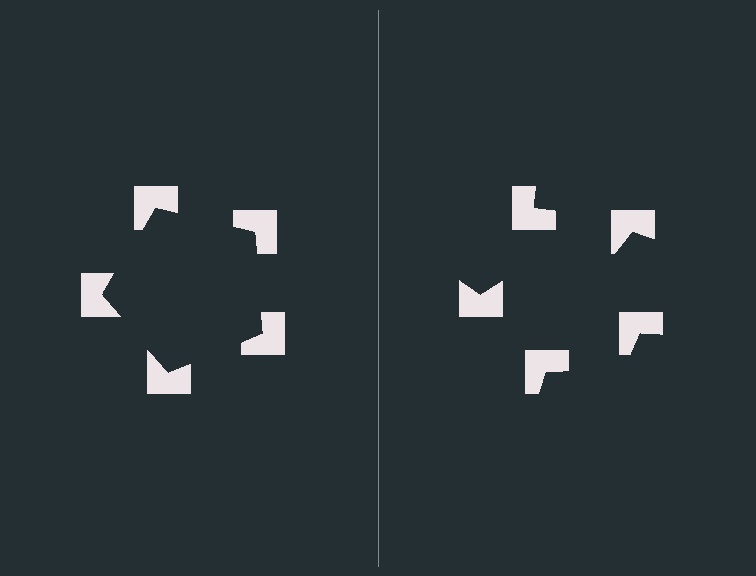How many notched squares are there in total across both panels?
10 — 5 on each side.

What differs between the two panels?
The notched squares are positioned identically on both sides; only the wedge orientations differ. On the left they align to a pentagon; on the right they are misaligned.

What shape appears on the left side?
An illusory pentagon.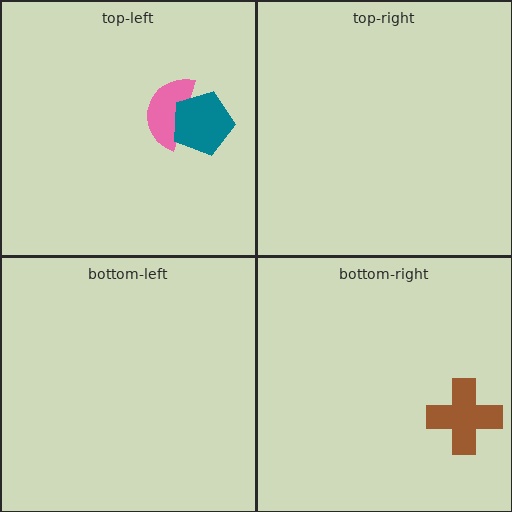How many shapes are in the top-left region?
2.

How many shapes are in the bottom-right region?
1.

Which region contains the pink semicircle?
The top-left region.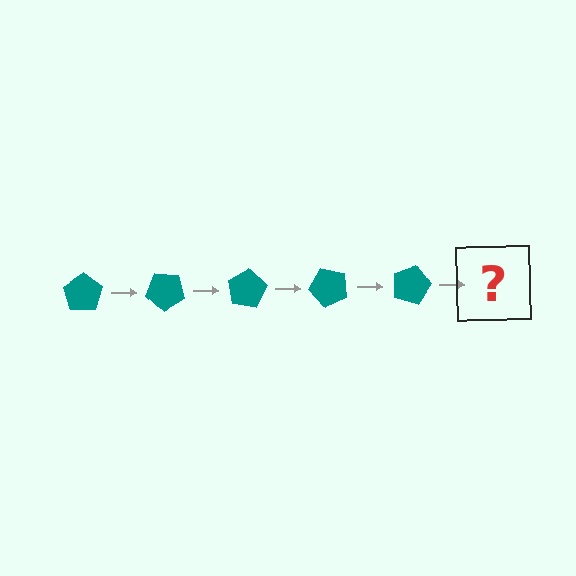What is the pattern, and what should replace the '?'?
The pattern is that the pentagon rotates 40 degrees each step. The '?' should be a teal pentagon rotated 200 degrees.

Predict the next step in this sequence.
The next step is a teal pentagon rotated 200 degrees.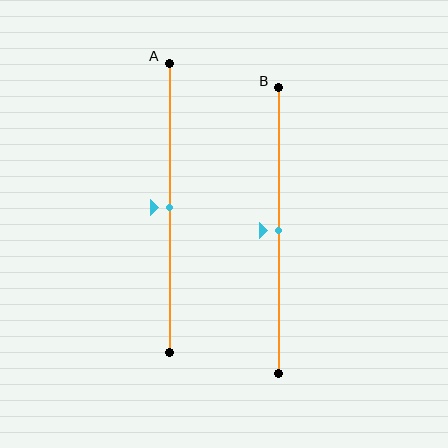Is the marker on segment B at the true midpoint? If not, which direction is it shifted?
Yes, the marker on segment B is at the true midpoint.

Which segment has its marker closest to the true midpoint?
Segment A has its marker closest to the true midpoint.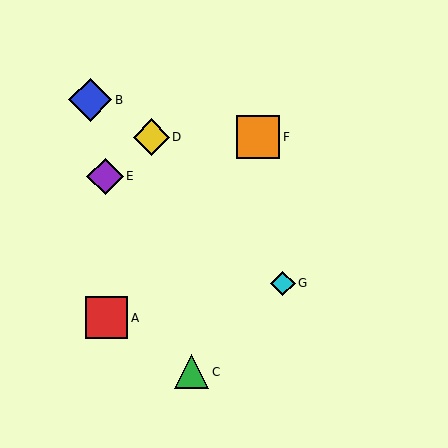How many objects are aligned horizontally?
2 objects (D, F) are aligned horizontally.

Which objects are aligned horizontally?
Objects D, F are aligned horizontally.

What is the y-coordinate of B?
Object B is at y≈100.